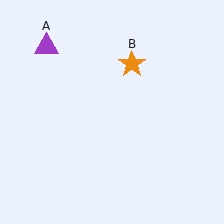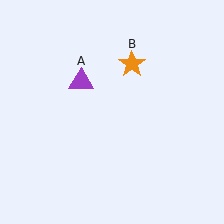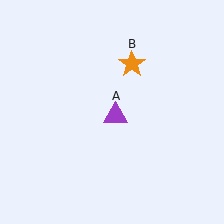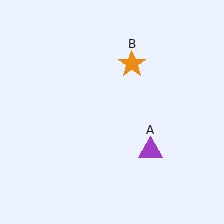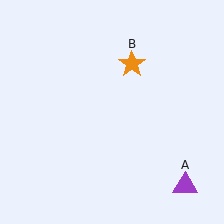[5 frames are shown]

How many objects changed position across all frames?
1 object changed position: purple triangle (object A).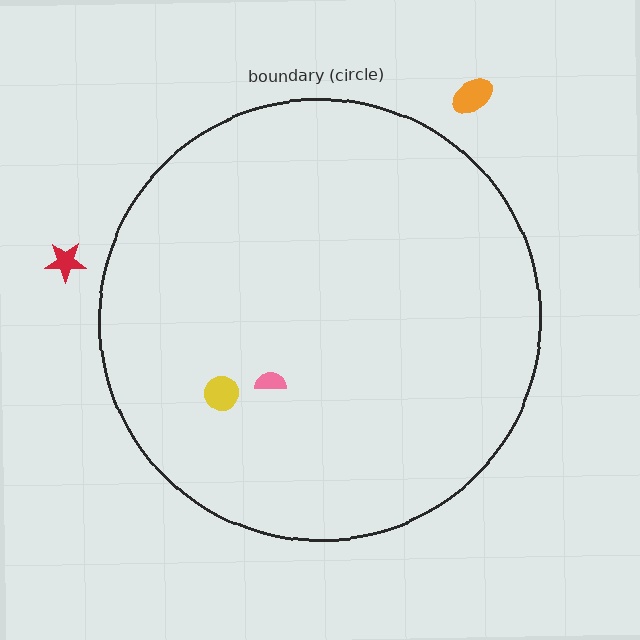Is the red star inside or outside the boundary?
Outside.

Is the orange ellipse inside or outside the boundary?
Outside.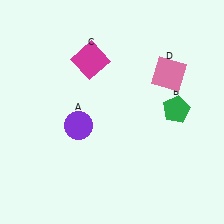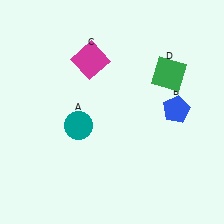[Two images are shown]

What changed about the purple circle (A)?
In Image 1, A is purple. In Image 2, it changed to teal.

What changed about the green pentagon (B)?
In Image 1, B is green. In Image 2, it changed to blue.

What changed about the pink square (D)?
In Image 1, D is pink. In Image 2, it changed to green.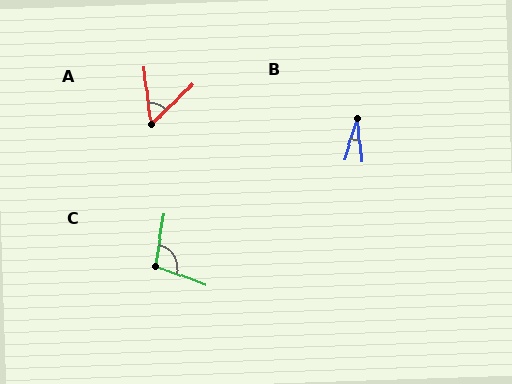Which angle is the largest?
C, at approximately 101 degrees.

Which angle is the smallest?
B, at approximately 22 degrees.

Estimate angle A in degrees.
Approximately 53 degrees.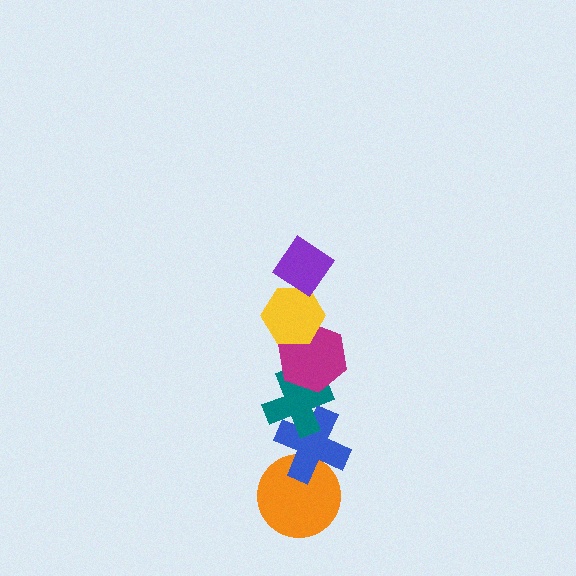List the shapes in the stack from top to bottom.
From top to bottom: the purple diamond, the yellow hexagon, the magenta hexagon, the teal cross, the blue cross, the orange circle.